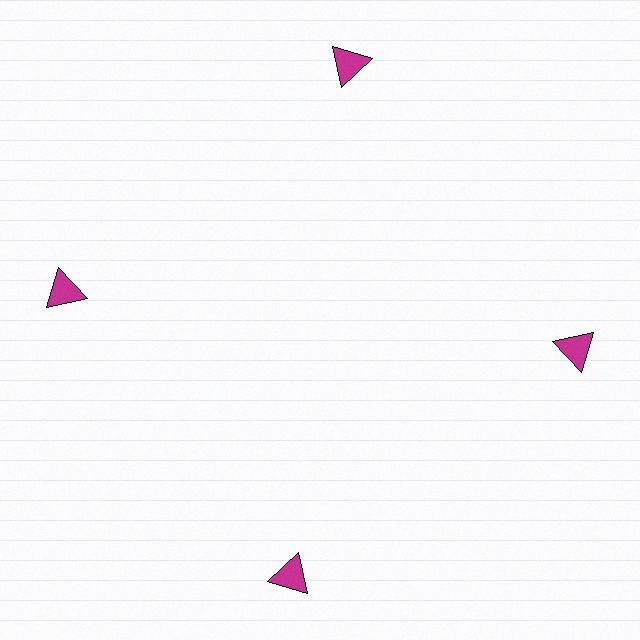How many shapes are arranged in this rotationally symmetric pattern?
There are 4 shapes, arranged in 4 groups of 1.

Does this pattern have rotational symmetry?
Yes, this pattern has 4-fold rotational symmetry. It looks the same after rotating 90 degrees around the center.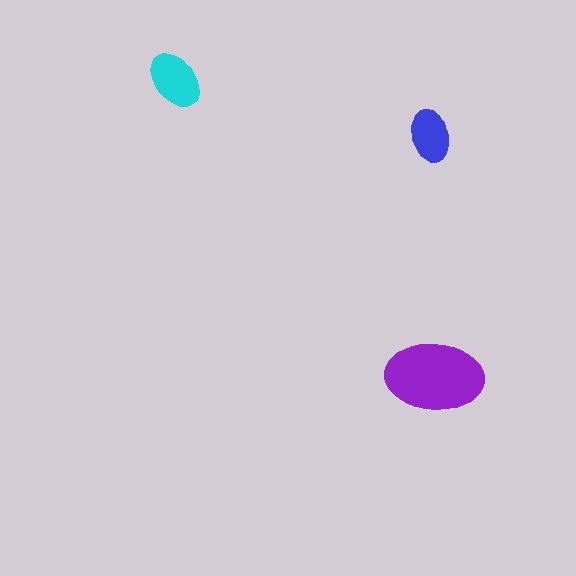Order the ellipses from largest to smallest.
the purple one, the cyan one, the blue one.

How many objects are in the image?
There are 3 objects in the image.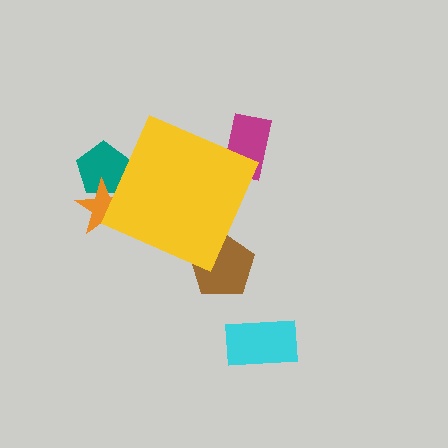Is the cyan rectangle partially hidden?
No, the cyan rectangle is fully visible.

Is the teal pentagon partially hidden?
Yes, the teal pentagon is partially hidden behind the yellow diamond.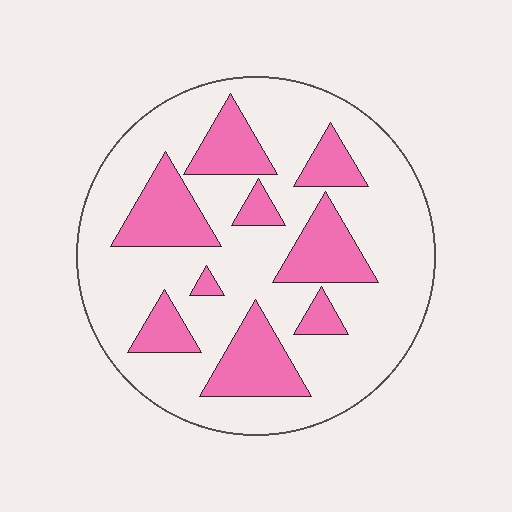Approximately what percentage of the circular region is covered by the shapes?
Approximately 30%.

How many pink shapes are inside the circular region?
9.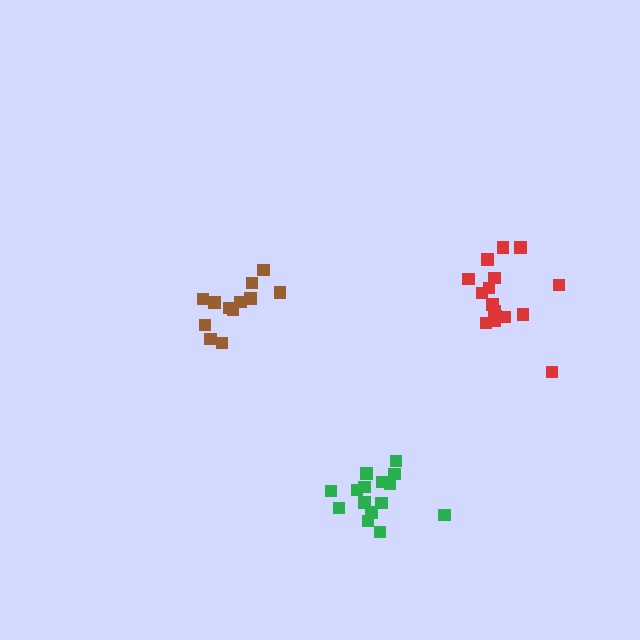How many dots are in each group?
Group 1: 16 dots, Group 2: 15 dots, Group 3: 12 dots (43 total).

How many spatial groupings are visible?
There are 3 spatial groupings.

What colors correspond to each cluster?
The clusters are colored: red, green, brown.